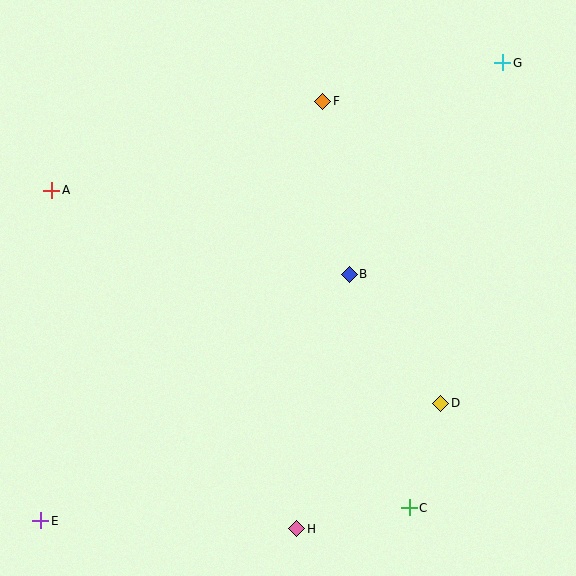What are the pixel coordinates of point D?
Point D is at (441, 403).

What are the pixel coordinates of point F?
Point F is at (323, 101).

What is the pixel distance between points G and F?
The distance between G and F is 184 pixels.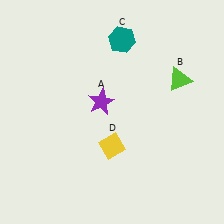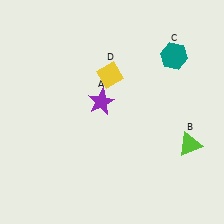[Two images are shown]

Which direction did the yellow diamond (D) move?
The yellow diamond (D) moved up.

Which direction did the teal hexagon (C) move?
The teal hexagon (C) moved right.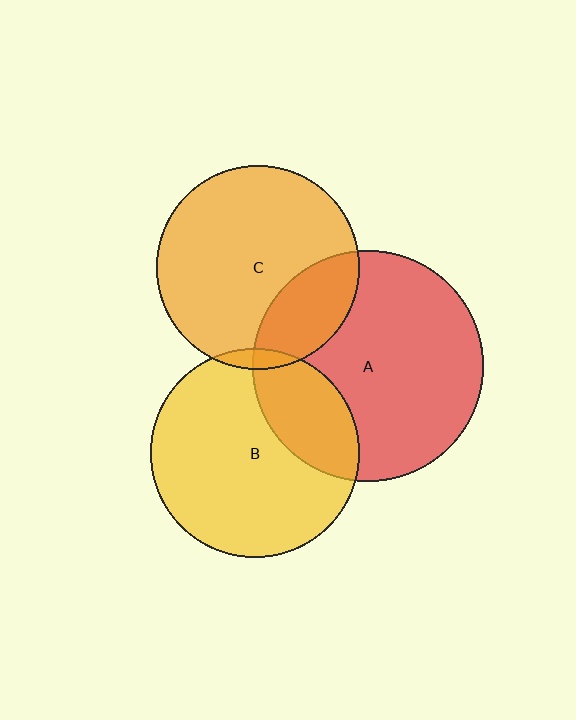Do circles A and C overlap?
Yes.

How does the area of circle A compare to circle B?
Approximately 1.2 times.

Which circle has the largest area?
Circle A (red).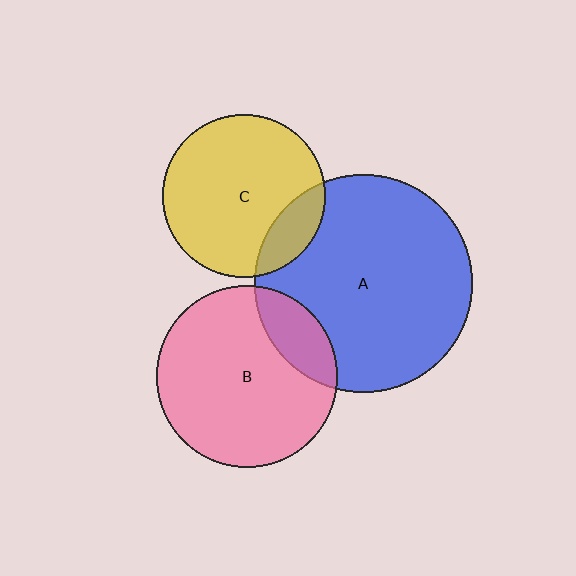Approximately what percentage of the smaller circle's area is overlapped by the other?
Approximately 20%.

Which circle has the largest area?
Circle A (blue).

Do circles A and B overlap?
Yes.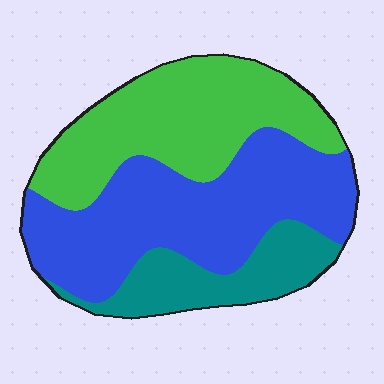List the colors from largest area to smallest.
From largest to smallest: blue, green, teal.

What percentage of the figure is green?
Green takes up about three eighths (3/8) of the figure.